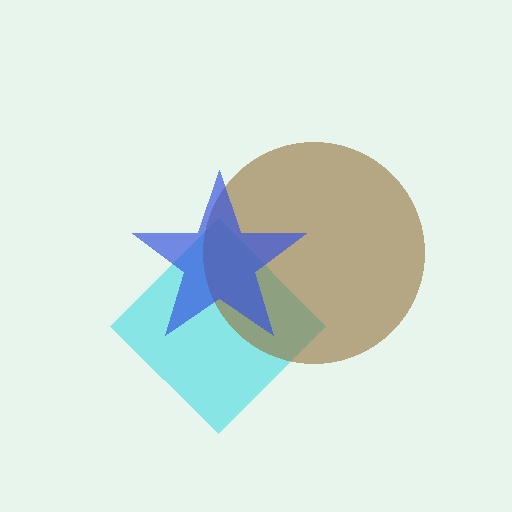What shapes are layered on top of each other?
The layered shapes are: a cyan diamond, a brown circle, a blue star.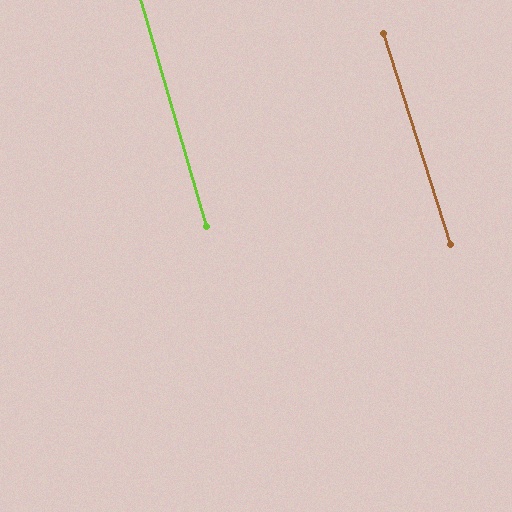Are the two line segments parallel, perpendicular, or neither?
Parallel — their directions differ by only 1.6°.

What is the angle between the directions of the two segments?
Approximately 2 degrees.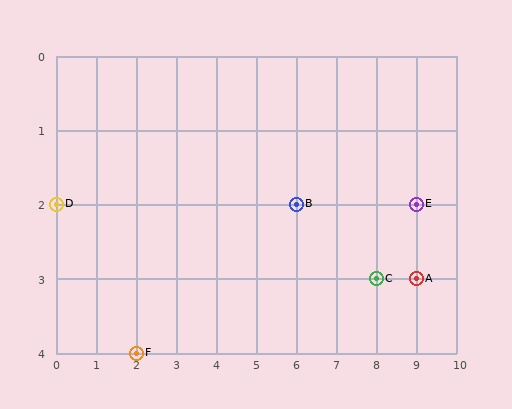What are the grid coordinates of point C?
Point C is at grid coordinates (8, 3).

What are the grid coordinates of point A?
Point A is at grid coordinates (9, 3).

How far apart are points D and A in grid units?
Points D and A are 9 columns and 1 row apart (about 9.1 grid units diagonally).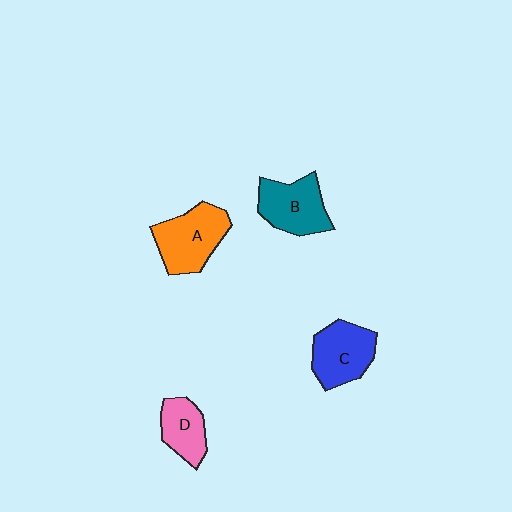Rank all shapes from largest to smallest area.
From largest to smallest: A (orange), C (blue), B (teal), D (pink).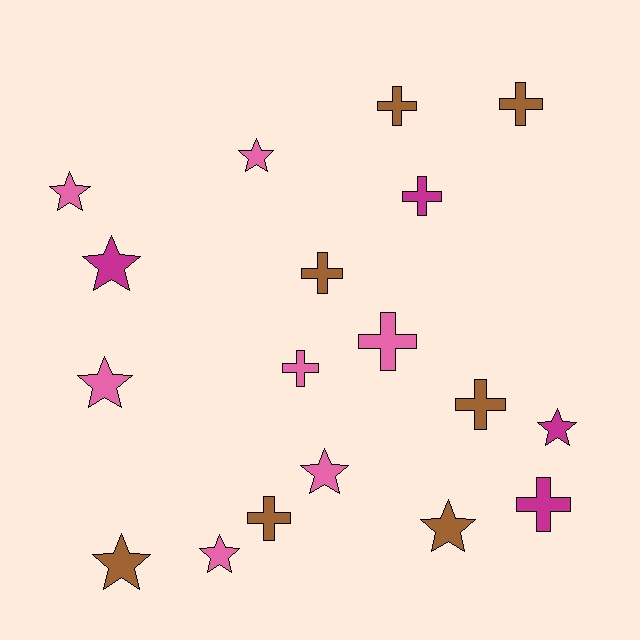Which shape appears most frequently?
Cross, with 9 objects.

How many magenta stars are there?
There are 2 magenta stars.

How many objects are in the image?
There are 18 objects.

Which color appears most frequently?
Pink, with 7 objects.